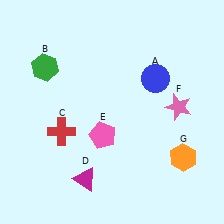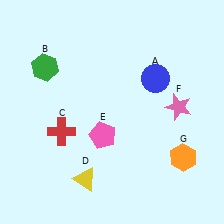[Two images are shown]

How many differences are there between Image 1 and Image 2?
There is 1 difference between the two images.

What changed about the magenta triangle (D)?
In Image 1, D is magenta. In Image 2, it changed to yellow.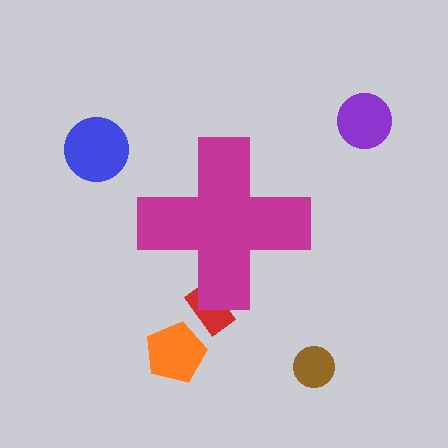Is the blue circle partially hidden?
No, the blue circle is fully visible.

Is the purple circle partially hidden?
No, the purple circle is fully visible.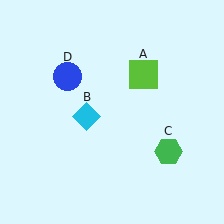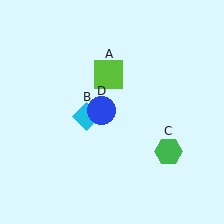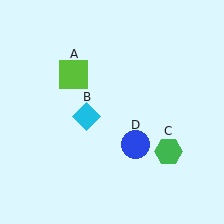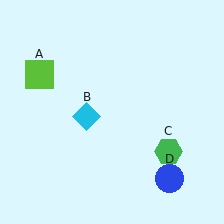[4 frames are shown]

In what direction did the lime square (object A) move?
The lime square (object A) moved left.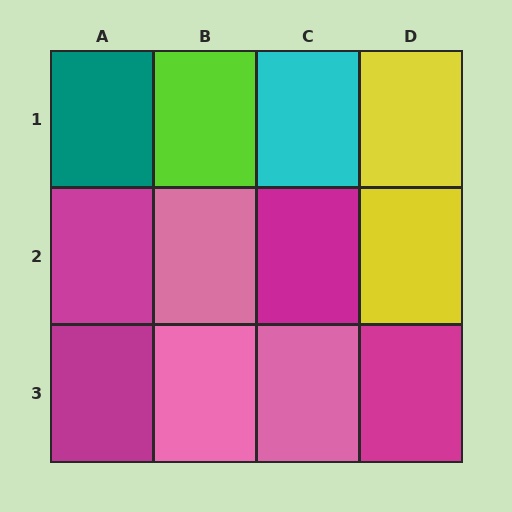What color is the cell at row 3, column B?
Pink.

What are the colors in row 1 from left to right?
Teal, lime, cyan, yellow.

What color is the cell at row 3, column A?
Magenta.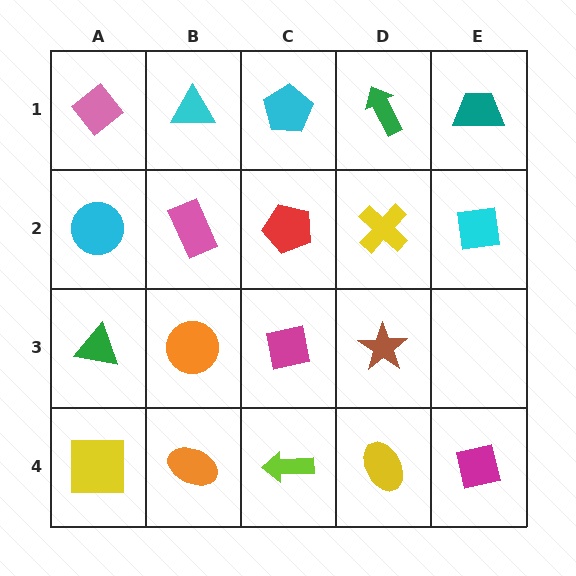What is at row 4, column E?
A magenta square.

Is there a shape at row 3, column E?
No, that cell is empty.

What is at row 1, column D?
A green arrow.